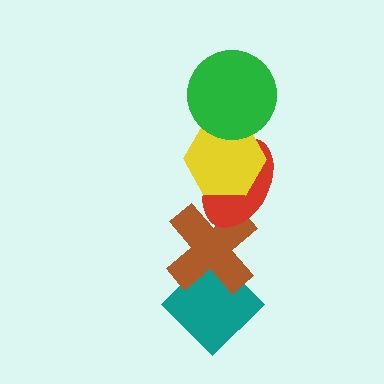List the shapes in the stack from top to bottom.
From top to bottom: the green circle, the yellow hexagon, the red ellipse, the brown cross, the teal diamond.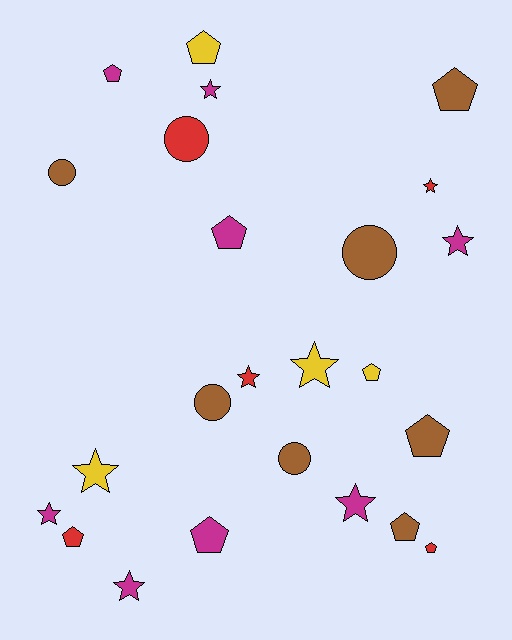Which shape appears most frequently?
Pentagon, with 10 objects.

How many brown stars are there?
There are no brown stars.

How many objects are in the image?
There are 24 objects.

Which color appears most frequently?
Magenta, with 8 objects.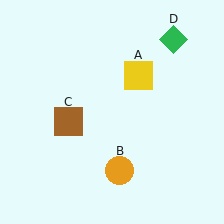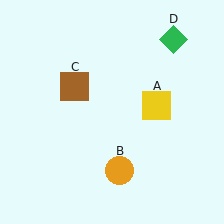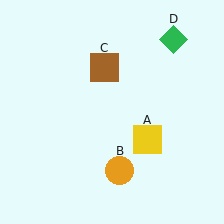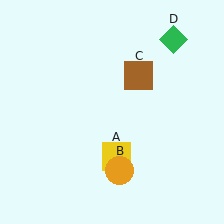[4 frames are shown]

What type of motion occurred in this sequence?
The yellow square (object A), brown square (object C) rotated clockwise around the center of the scene.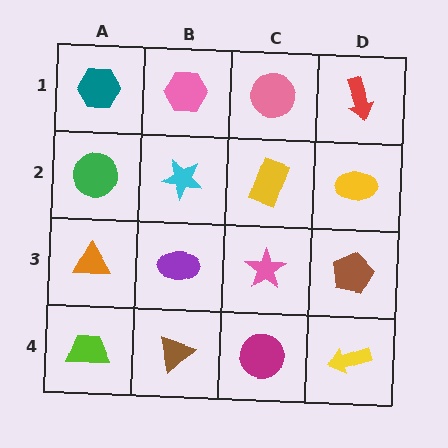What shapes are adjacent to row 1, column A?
A green circle (row 2, column A), a pink hexagon (row 1, column B).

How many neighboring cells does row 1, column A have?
2.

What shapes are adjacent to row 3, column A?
A green circle (row 2, column A), a lime trapezoid (row 4, column A), a purple ellipse (row 3, column B).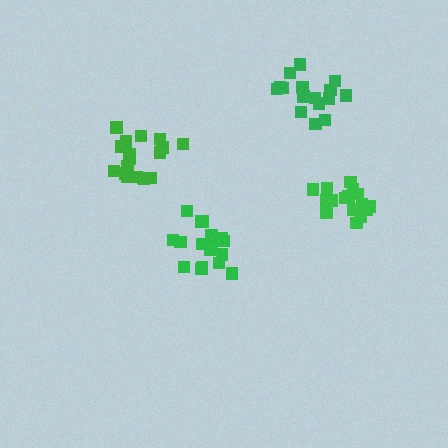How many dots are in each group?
Group 1: 17 dots, Group 2: 16 dots, Group 3: 18 dots, Group 4: 20 dots (71 total).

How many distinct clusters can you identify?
There are 4 distinct clusters.